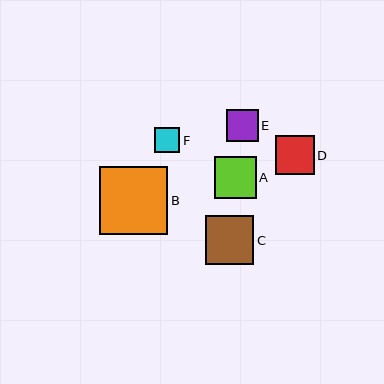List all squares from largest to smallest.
From largest to smallest: B, C, A, D, E, F.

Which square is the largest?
Square B is the largest with a size of approximately 68 pixels.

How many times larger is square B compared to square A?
Square B is approximately 1.6 times the size of square A.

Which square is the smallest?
Square F is the smallest with a size of approximately 25 pixels.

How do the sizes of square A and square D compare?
Square A and square D are approximately the same size.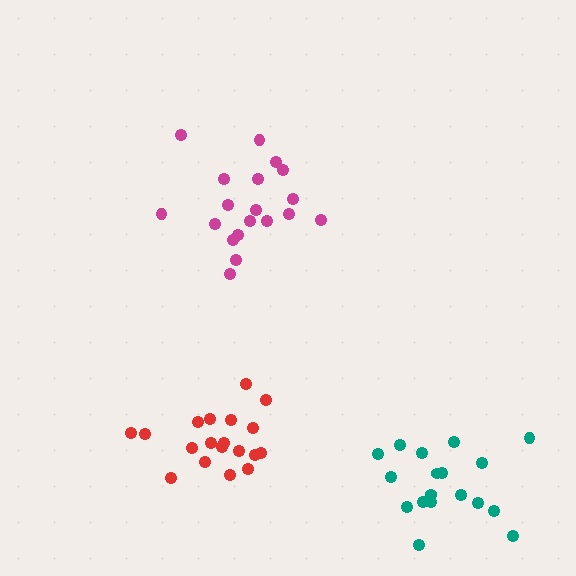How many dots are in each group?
Group 1: 18 dots, Group 2: 19 dots, Group 3: 19 dots (56 total).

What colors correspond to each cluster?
The clusters are colored: teal, magenta, red.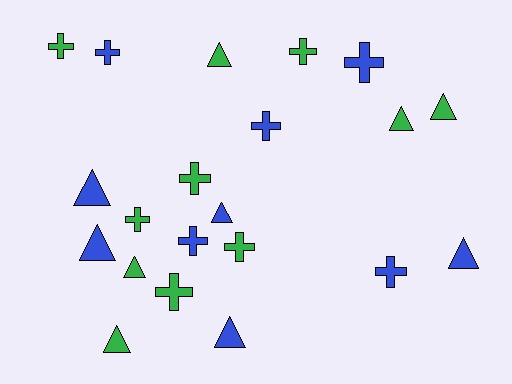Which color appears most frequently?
Green, with 11 objects.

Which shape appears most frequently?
Cross, with 11 objects.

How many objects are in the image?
There are 21 objects.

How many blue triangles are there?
There are 5 blue triangles.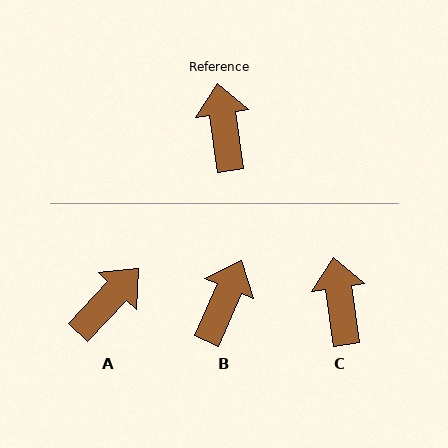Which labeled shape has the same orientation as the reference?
C.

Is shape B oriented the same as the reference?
No, it is off by about 32 degrees.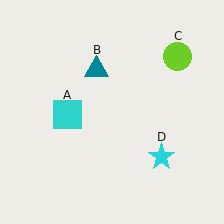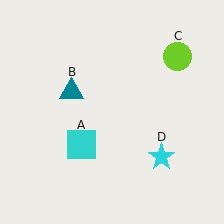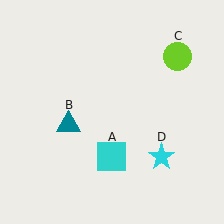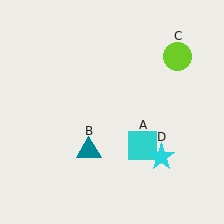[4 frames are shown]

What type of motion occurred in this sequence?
The cyan square (object A), teal triangle (object B) rotated counterclockwise around the center of the scene.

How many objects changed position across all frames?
2 objects changed position: cyan square (object A), teal triangle (object B).